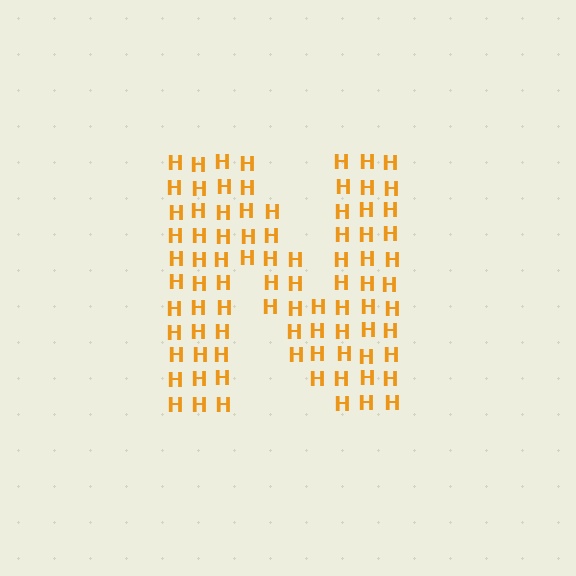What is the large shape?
The large shape is the letter N.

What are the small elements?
The small elements are letter H's.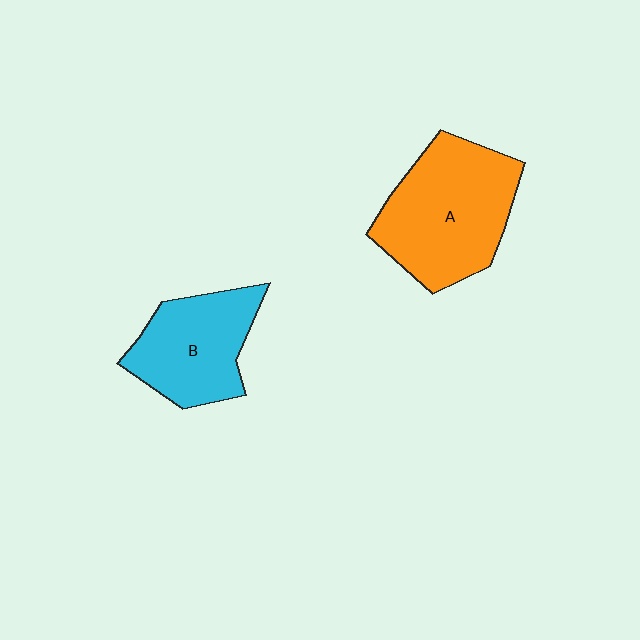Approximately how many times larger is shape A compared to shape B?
Approximately 1.4 times.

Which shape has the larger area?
Shape A (orange).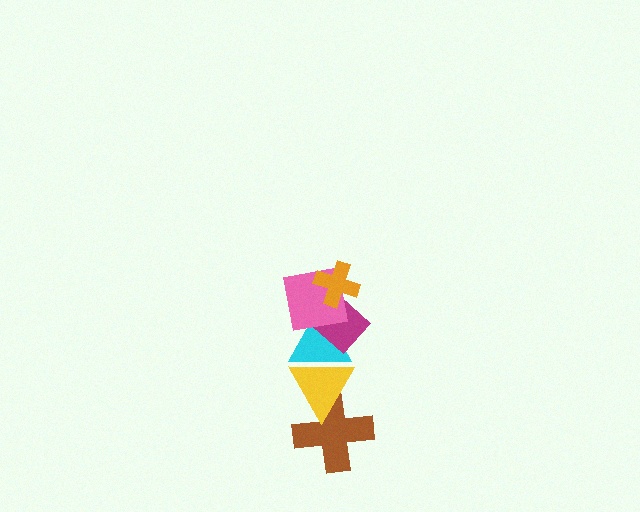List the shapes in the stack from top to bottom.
From top to bottom: the orange cross, the pink square, the magenta diamond, the cyan triangle, the yellow triangle, the brown cross.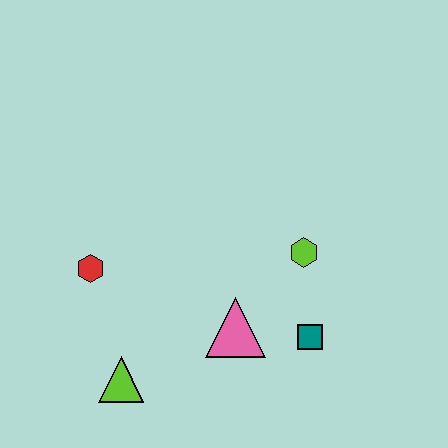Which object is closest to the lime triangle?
The red hexagon is closest to the lime triangle.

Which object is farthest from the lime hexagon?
The lime triangle is farthest from the lime hexagon.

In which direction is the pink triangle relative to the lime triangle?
The pink triangle is to the right of the lime triangle.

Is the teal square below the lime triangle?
No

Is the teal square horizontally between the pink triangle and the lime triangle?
No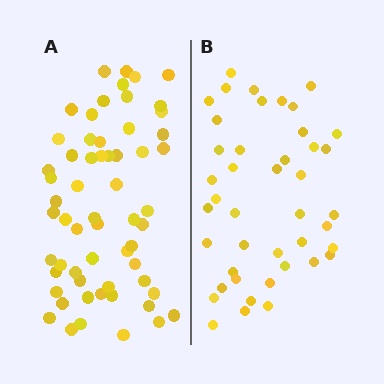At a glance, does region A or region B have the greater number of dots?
Region A (the left region) has more dots.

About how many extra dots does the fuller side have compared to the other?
Region A has approximately 15 more dots than region B.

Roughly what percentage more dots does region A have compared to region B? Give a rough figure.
About 40% more.